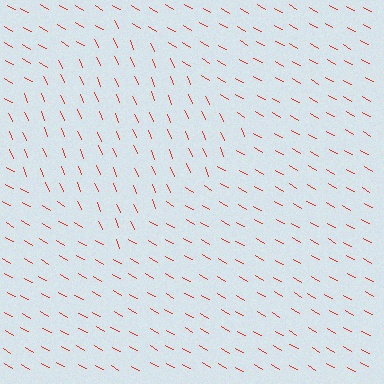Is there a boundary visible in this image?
Yes, there is a texture boundary formed by a change in line orientation.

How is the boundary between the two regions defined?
The boundary is defined purely by a change in line orientation (approximately 38 degrees difference). All lines are the same color and thickness.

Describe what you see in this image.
The image is filled with small red line segments. A diamond region in the image has lines oriented differently from the surrounding lines, creating a visible texture boundary.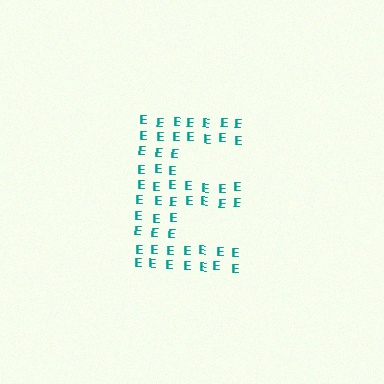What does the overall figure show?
The overall figure shows the letter E.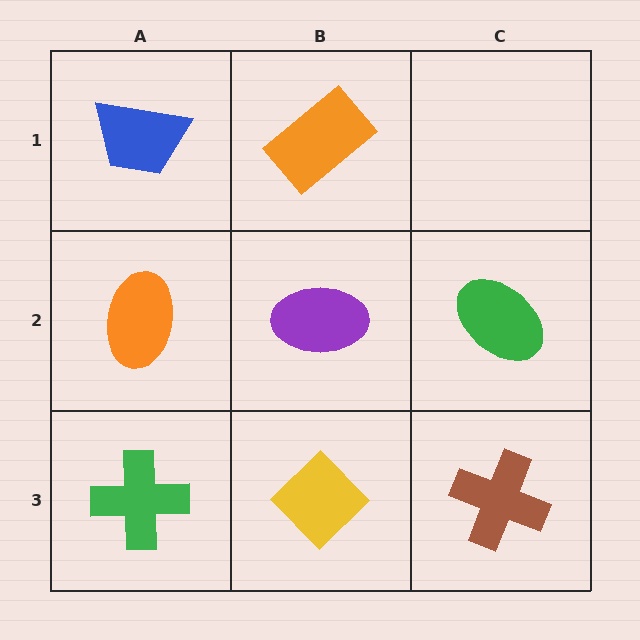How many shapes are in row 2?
3 shapes.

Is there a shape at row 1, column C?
No, that cell is empty.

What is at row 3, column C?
A brown cross.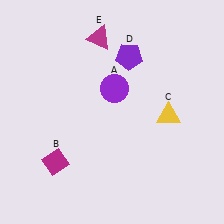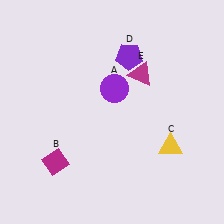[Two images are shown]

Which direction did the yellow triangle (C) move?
The yellow triangle (C) moved down.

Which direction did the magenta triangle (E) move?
The magenta triangle (E) moved right.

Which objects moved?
The objects that moved are: the yellow triangle (C), the magenta triangle (E).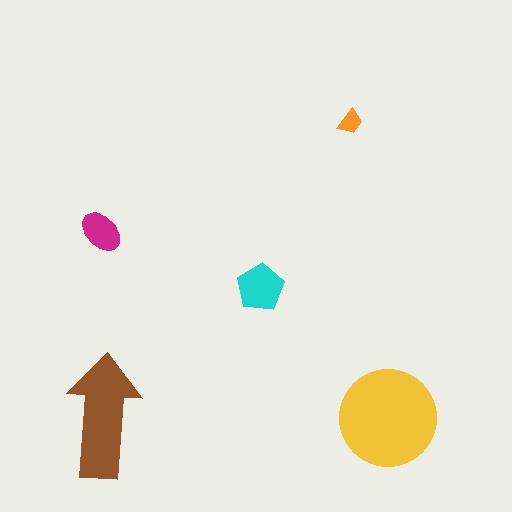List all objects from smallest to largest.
The orange trapezoid, the magenta ellipse, the cyan pentagon, the brown arrow, the yellow circle.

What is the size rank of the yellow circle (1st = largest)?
1st.